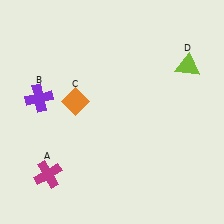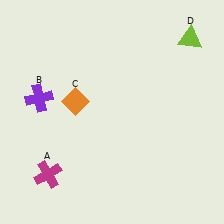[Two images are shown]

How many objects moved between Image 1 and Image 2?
1 object moved between the two images.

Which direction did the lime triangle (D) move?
The lime triangle (D) moved up.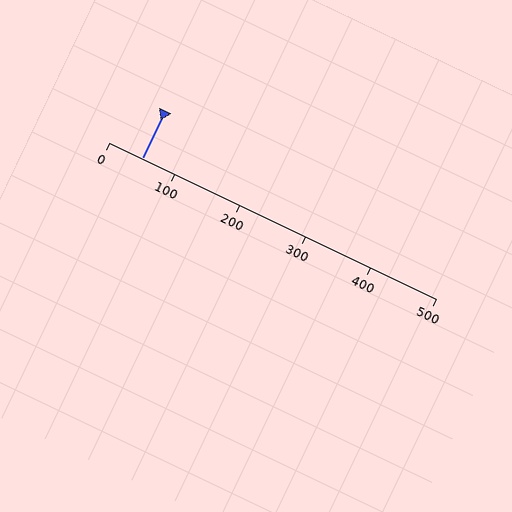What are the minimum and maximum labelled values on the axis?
The axis runs from 0 to 500.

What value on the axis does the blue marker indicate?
The marker indicates approximately 50.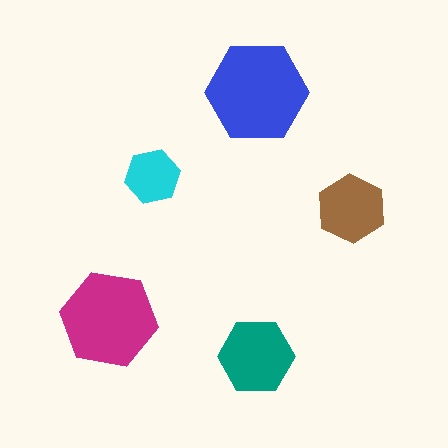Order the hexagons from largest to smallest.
the blue one, the magenta one, the teal one, the brown one, the cyan one.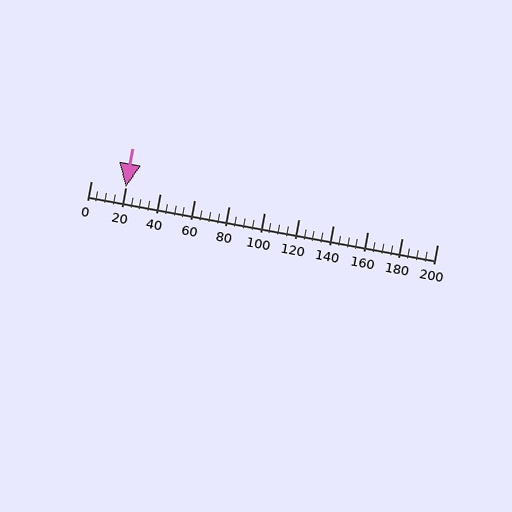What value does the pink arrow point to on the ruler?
The pink arrow points to approximately 20.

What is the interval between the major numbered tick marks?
The major tick marks are spaced 20 units apart.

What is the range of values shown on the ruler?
The ruler shows values from 0 to 200.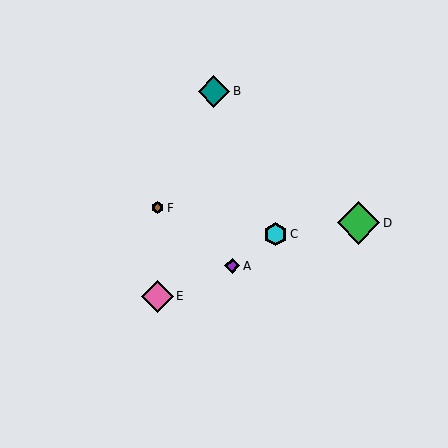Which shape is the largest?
The green diamond (labeled D) is the largest.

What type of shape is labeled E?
Shape E is a pink diamond.